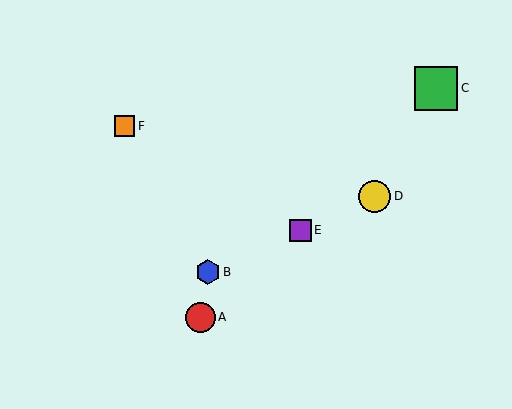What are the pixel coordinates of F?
Object F is at (125, 126).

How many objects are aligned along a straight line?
3 objects (B, D, E) are aligned along a straight line.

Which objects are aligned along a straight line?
Objects B, D, E are aligned along a straight line.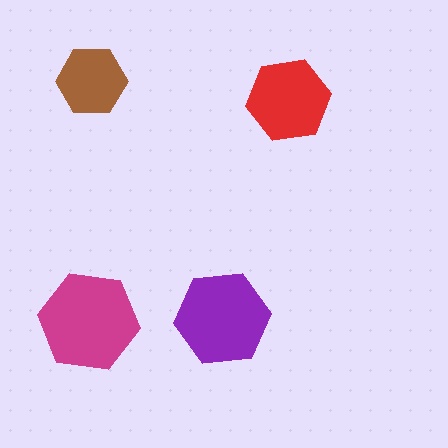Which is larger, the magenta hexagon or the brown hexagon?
The magenta one.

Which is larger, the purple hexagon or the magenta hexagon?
The magenta one.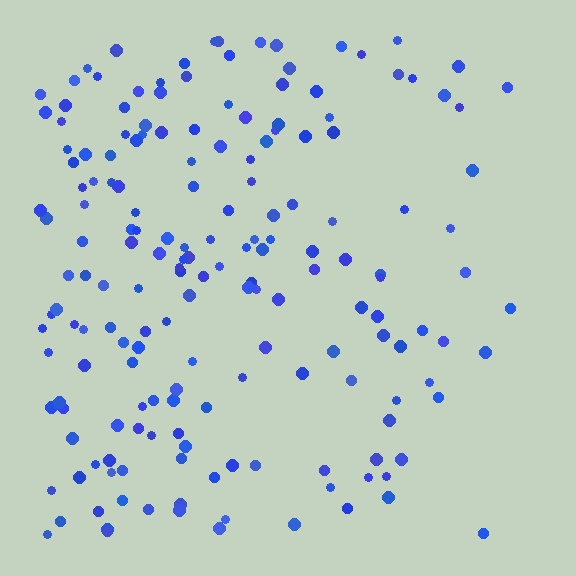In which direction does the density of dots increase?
From right to left, with the left side densest.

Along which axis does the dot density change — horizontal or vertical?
Horizontal.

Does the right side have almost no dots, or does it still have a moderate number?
Still a moderate number, just noticeably fewer than the left.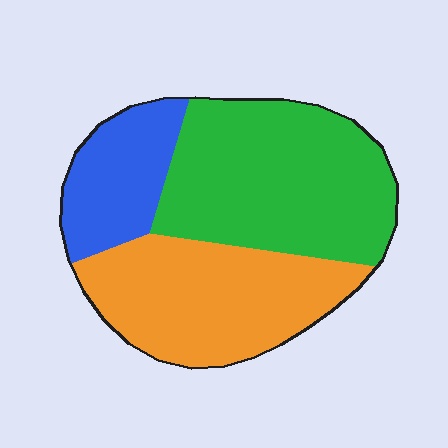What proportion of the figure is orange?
Orange covers 37% of the figure.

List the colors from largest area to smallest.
From largest to smallest: green, orange, blue.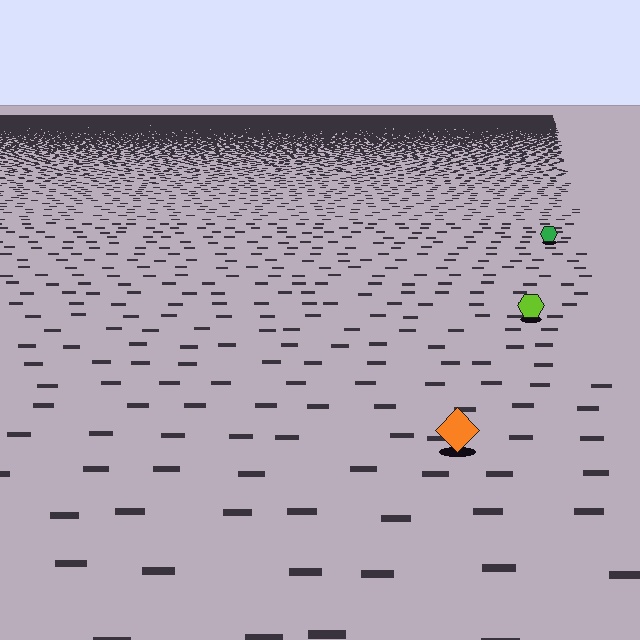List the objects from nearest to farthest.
From nearest to farthest: the orange diamond, the lime hexagon, the green hexagon.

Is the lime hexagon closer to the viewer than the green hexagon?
Yes. The lime hexagon is closer — you can tell from the texture gradient: the ground texture is coarser near it.